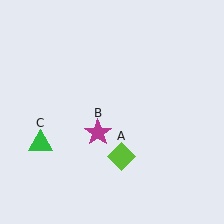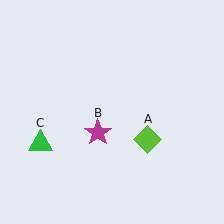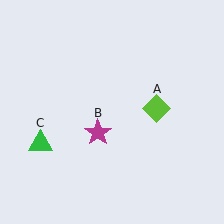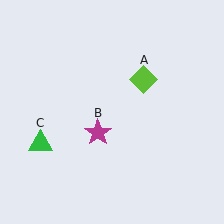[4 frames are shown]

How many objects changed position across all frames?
1 object changed position: lime diamond (object A).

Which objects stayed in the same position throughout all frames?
Magenta star (object B) and green triangle (object C) remained stationary.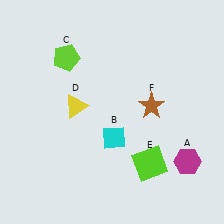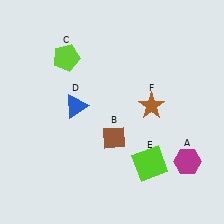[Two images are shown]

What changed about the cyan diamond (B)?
In Image 1, B is cyan. In Image 2, it changed to brown.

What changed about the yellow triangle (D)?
In Image 1, D is yellow. In Image 2, it changed to blue.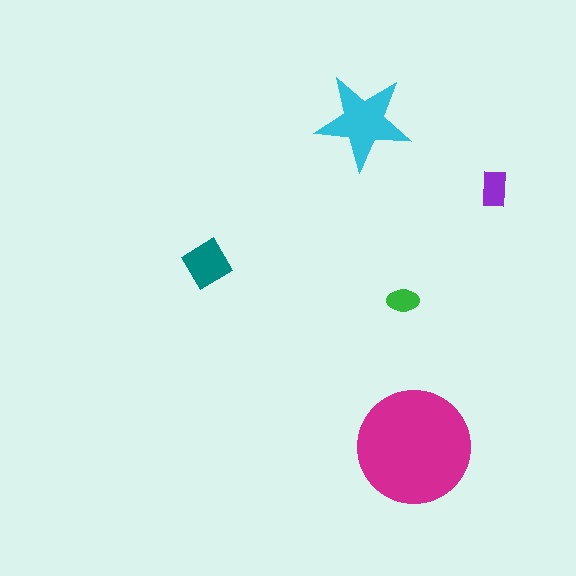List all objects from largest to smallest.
The magenta circle, the cyan star, the teal diamond, the purple rectangle, the green ellipse.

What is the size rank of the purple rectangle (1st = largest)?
4th.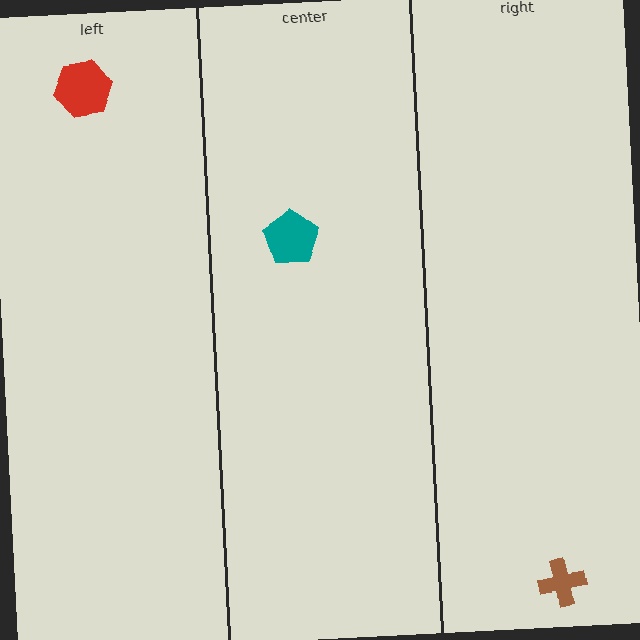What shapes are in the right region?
The brown cross.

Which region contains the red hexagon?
The left region.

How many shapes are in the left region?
1.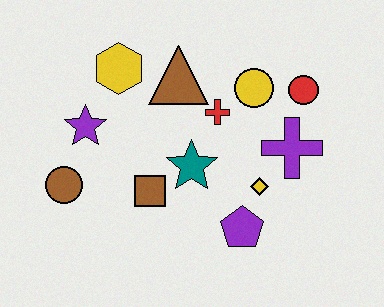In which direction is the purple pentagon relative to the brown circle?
The purple pentagon is to the right of the brown circle.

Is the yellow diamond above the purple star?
No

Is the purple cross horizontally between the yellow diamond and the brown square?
No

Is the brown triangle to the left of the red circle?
Yes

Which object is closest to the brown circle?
The purple star is closest to the brown circle.